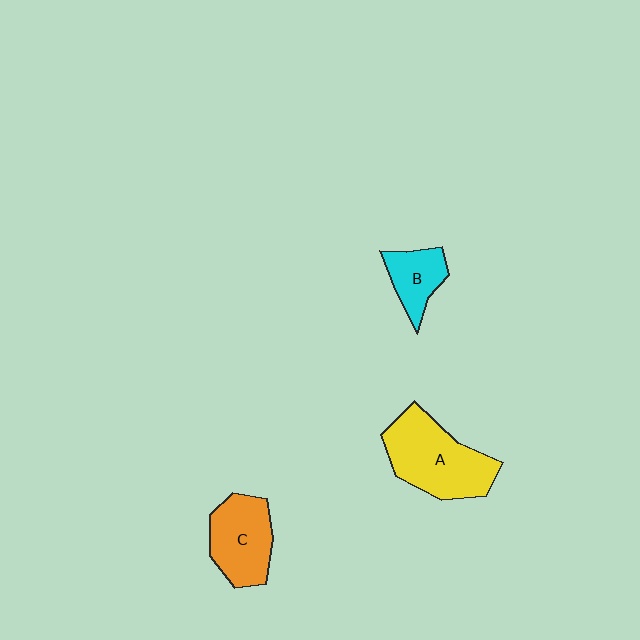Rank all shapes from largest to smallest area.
From largest to smallest: A (yellow), C (orange), B (cyan).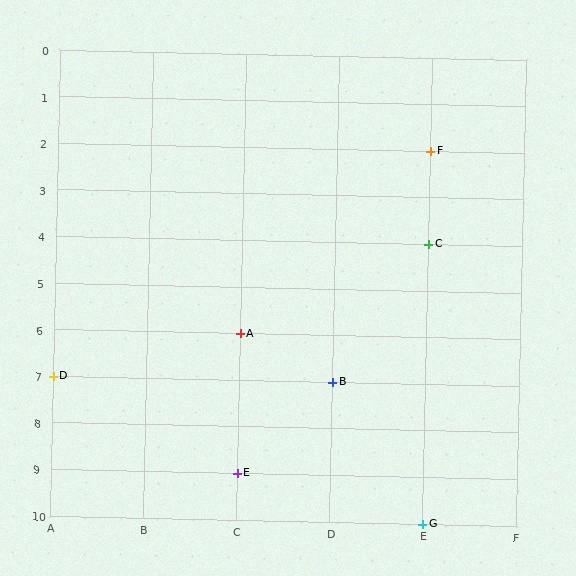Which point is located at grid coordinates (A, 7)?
Point D is at (A, 7).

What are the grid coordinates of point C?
Point C is at grid coordinates (E, 4).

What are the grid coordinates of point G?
Point G is at grid coordinates (E, 10).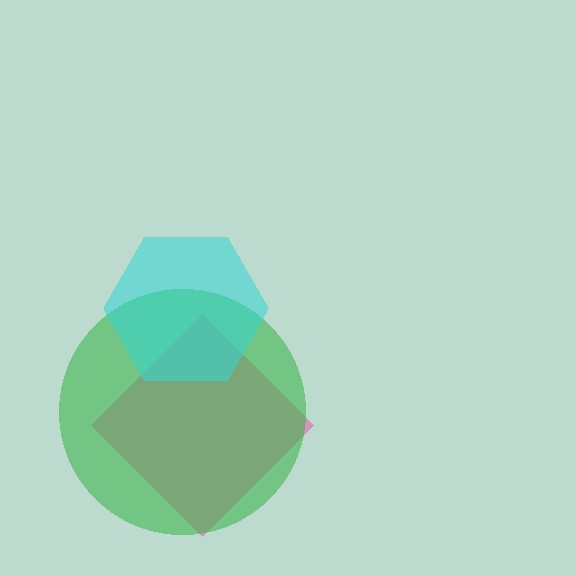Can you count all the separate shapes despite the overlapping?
Yes, there are 3 separate shapes.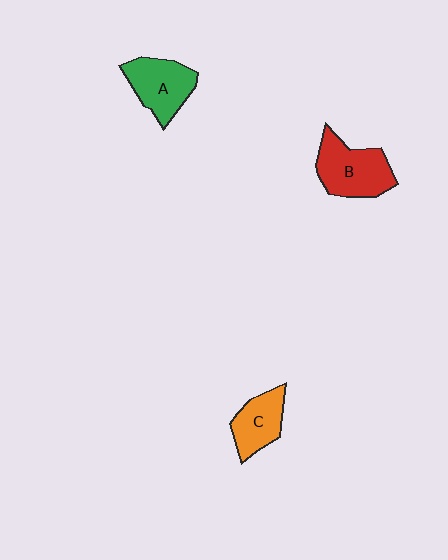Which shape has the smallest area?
Shape C (orange).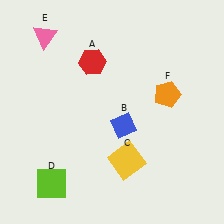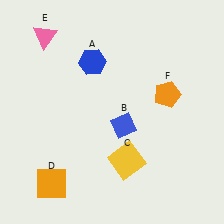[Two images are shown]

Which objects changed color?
A changed from red to blue. D changed from lime to orange.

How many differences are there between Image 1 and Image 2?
There are 2 differences between the two images.